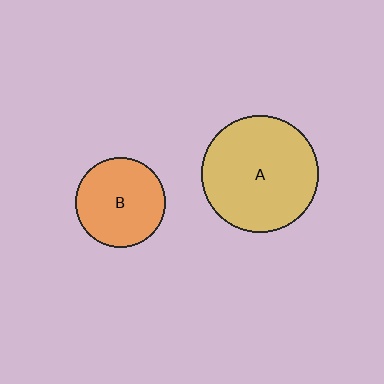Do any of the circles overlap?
No, none of the circles overlap.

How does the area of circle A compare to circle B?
Approximately 1.7 times.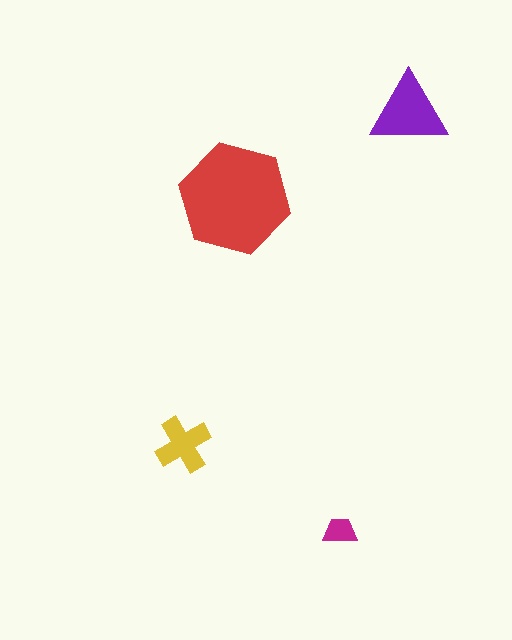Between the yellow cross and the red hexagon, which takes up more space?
The red hexagon.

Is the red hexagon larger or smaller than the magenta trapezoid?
Larger.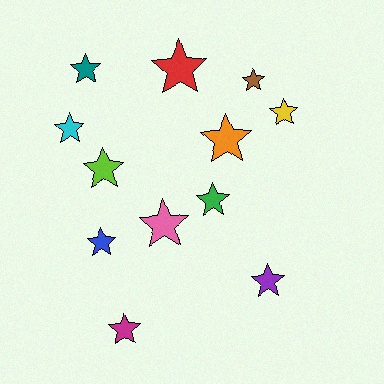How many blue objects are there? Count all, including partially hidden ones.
There is 1 blue object.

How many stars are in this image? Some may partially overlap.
There are 12 stars.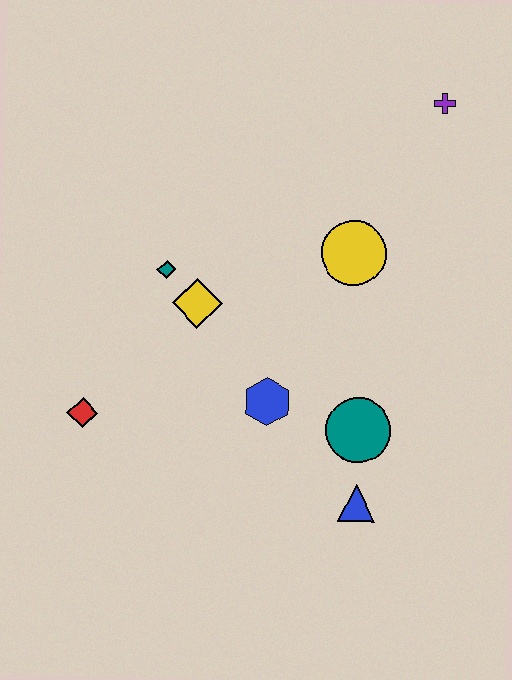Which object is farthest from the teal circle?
The purple cross is farthest from the teal circle.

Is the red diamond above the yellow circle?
No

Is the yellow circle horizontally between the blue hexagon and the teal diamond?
No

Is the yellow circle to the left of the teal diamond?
No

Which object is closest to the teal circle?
The blue triangle is closest to the teal circle.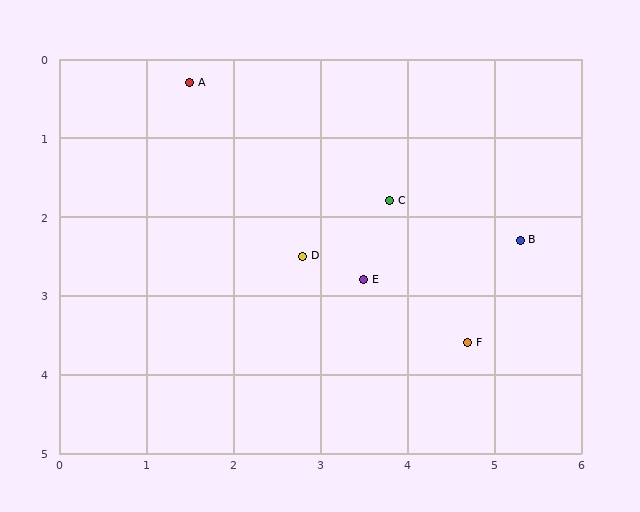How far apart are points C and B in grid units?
Points C and B are about 1.6 grid units apart.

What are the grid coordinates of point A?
Point A is at approximately (1.5, 0.3).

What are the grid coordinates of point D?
Point D is at approximately (2.8, 2.5).